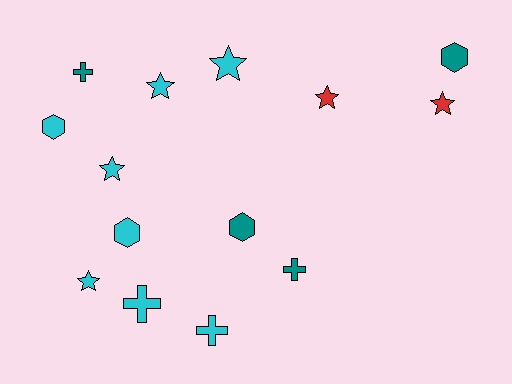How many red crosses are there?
There are no red crosses.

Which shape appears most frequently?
Star, with 6 objects.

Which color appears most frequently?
Cyan, with 8 objects.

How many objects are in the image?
There are 14 objects.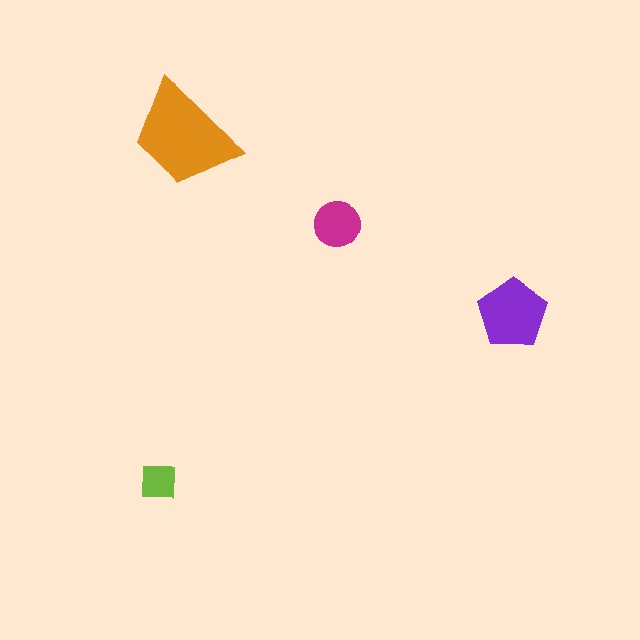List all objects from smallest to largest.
The lime square, the magenta circle, the purple pentagon, the orange trapezoid.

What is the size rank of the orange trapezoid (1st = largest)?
1st.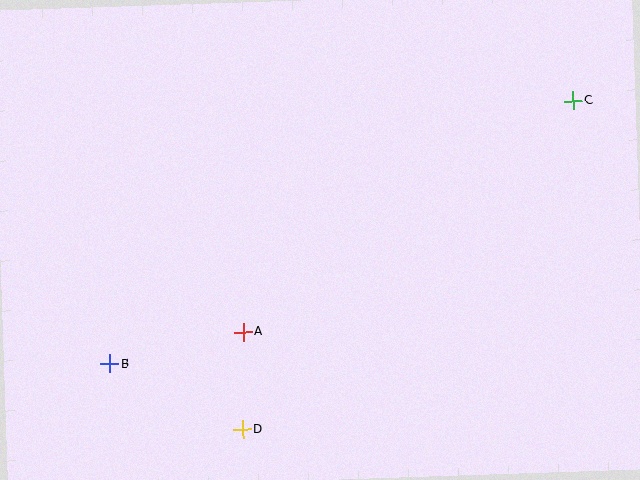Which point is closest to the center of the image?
Point A at (243, 332) is closest to the center.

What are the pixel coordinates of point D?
Point D is at (242, 429).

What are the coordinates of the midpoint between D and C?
The midpoint between D and C is at (408, 265).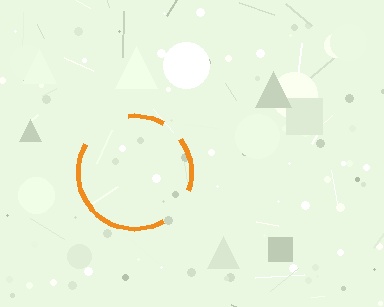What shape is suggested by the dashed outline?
The dashed outline suggests a circle.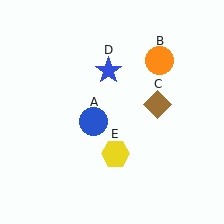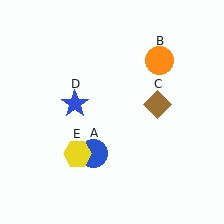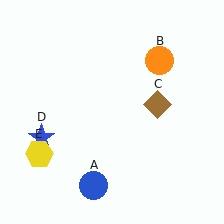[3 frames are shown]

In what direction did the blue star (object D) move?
The blue star (object D) moved down and to the left.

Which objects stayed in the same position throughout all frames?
Orange circle (object B) and brown diamond (object C) remained stationary.